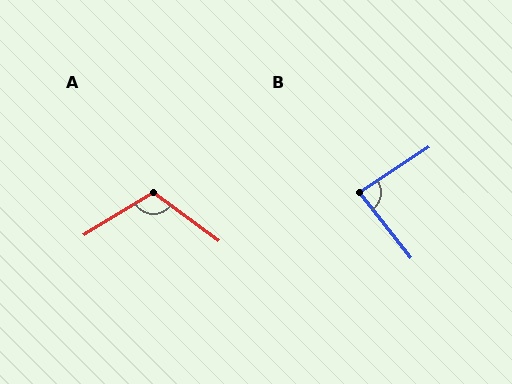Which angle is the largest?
A, at approximately 112 degrees.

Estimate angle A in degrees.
Approximately 112 degrees.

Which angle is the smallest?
B, at approximately 85 degrees.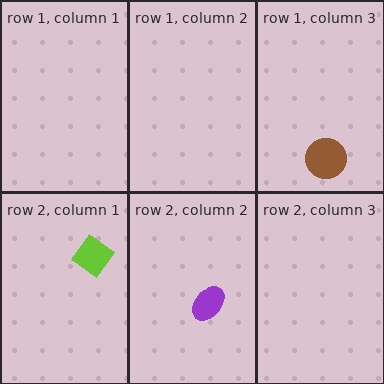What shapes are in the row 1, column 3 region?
The brown circle.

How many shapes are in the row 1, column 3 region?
1.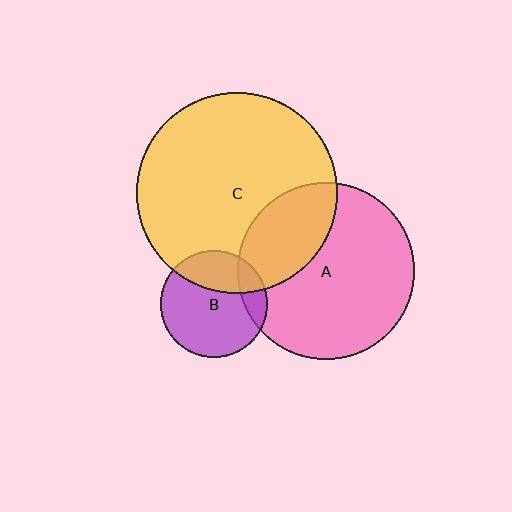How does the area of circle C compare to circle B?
Approximately 3.5 times.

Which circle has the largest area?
Circle C (yellow).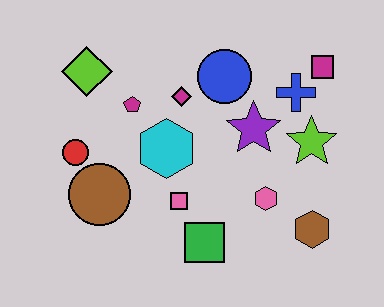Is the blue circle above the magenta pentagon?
Yes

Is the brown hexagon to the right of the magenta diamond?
Yes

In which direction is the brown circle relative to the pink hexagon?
The brown circle is to the left of the pink hexagon.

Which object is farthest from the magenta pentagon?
The brown hexagon is farthest from the magenta pentagon.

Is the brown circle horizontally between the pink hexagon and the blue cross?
No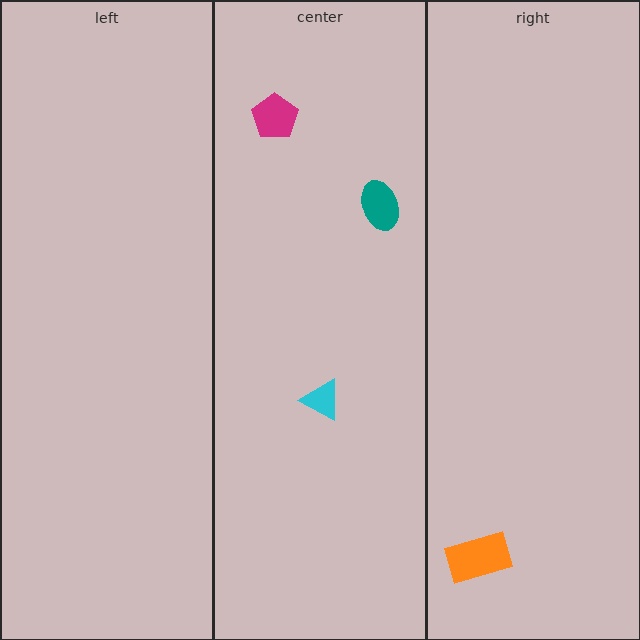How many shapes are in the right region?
1.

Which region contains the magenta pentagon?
The center region.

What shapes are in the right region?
The orange rectangle.